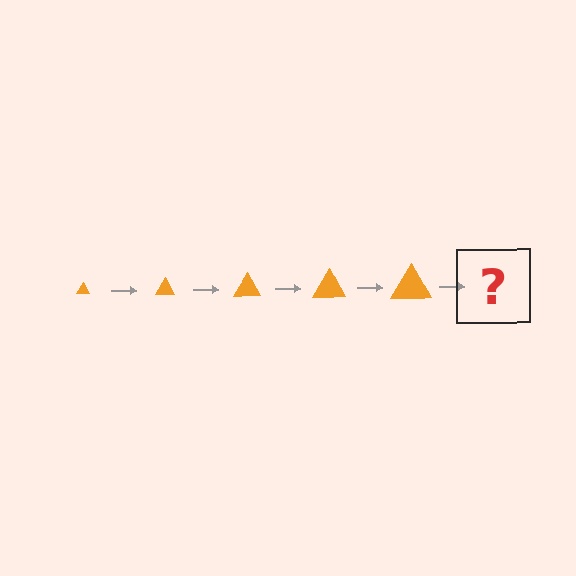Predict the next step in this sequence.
The next step is an orange triangle, larger than the previous one.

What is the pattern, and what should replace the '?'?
The pattern is that the triangle gets progressively larger each step. The '?' should be an orange triangle, larger than the previous one.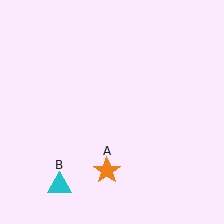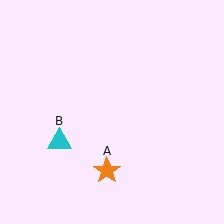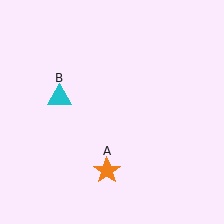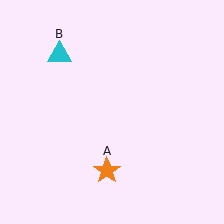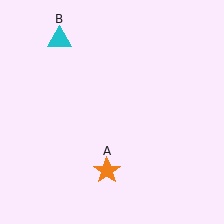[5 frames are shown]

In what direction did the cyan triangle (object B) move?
The cyan triangle (object B) moved up.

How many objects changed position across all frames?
1 object changed position: cyan triangle (object B).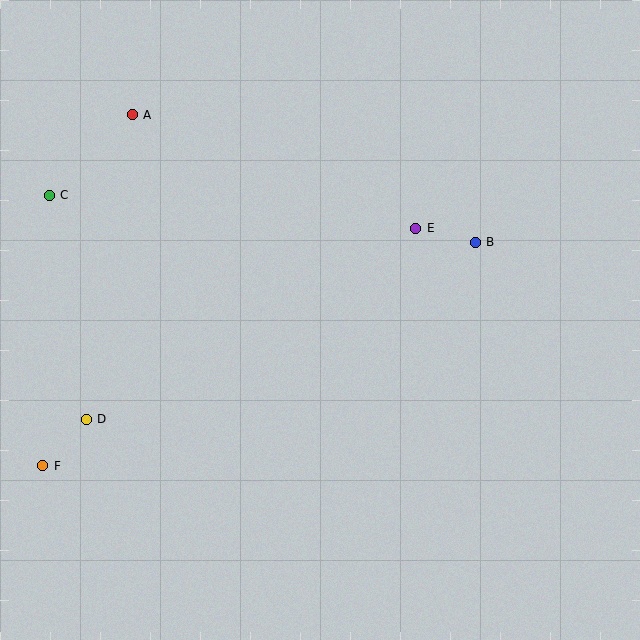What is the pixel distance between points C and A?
The distance between C and A is 115 pixels.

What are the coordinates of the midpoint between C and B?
The midpoint between C and B is at (262, 219).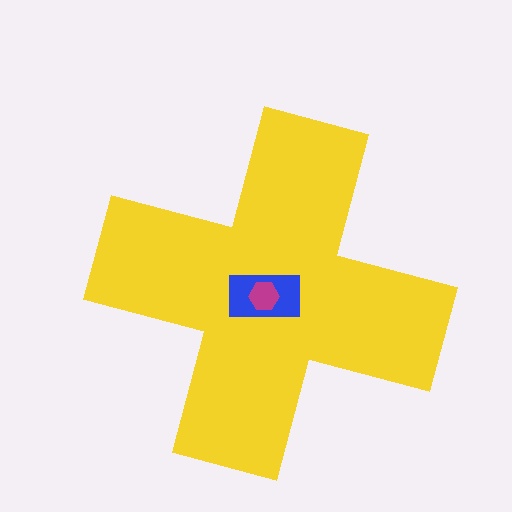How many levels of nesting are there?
3.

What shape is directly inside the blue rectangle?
The magenta hexagon.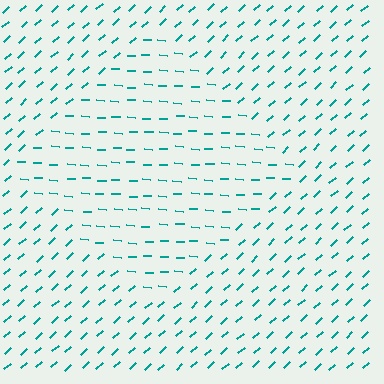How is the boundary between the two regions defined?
The boundary is defined purely by a change in line orientation (approximately 45 degrees difference). All lines are the same color and thickness.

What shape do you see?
I see a diamond.